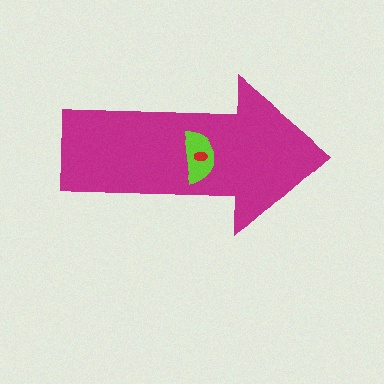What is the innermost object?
The red ellipse.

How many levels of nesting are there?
3.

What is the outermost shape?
The magenta arrow.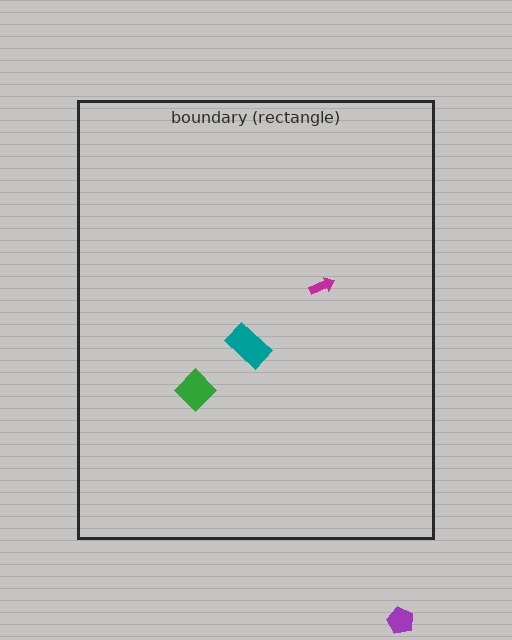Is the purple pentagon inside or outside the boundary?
Outside.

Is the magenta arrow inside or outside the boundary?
Inside.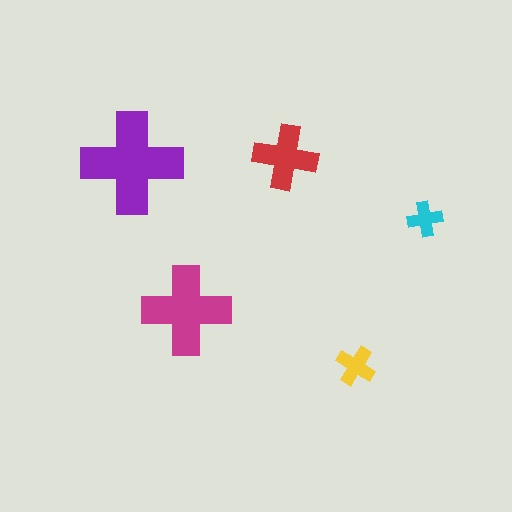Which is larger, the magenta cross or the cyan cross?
The magenta one.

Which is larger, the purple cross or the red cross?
The purple one.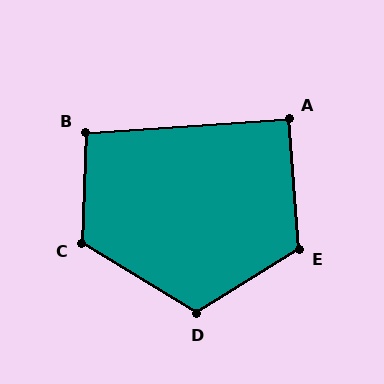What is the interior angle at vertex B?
Approximately 96 degrees (obtuse).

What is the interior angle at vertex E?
Approximately 118 degrees (obtuse).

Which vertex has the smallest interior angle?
A, at approximately 90 degrees.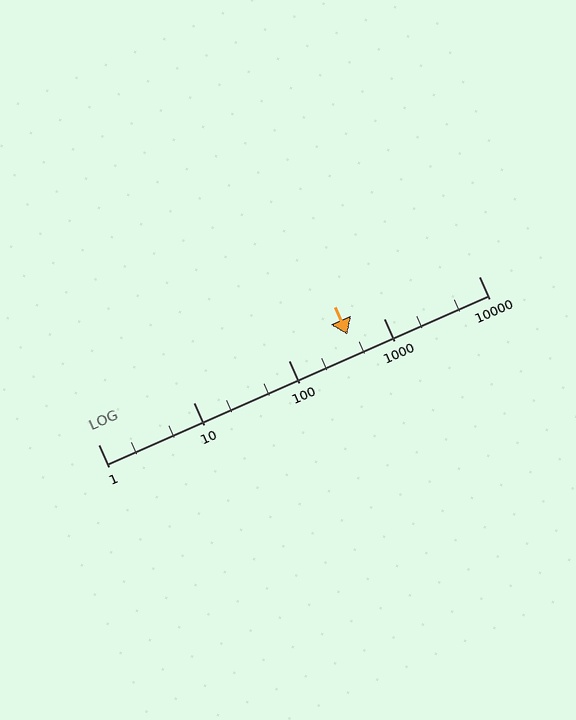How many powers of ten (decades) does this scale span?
The scale spans 4 decades, from 1 to 10000.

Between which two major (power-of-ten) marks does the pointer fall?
The pointer is between 100 and 1000.